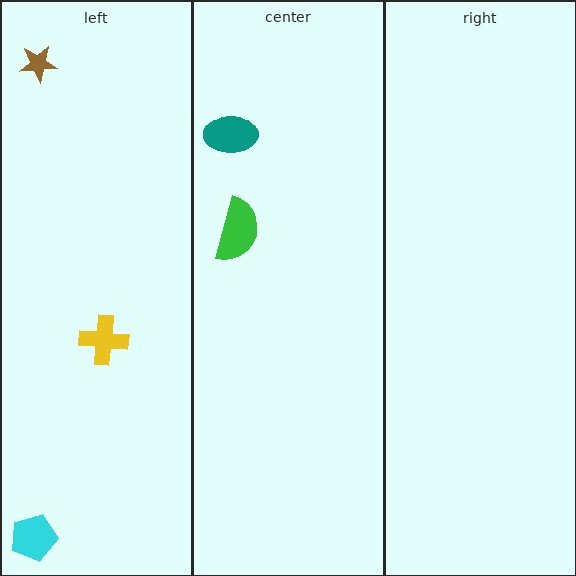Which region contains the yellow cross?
The left region.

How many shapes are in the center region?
2.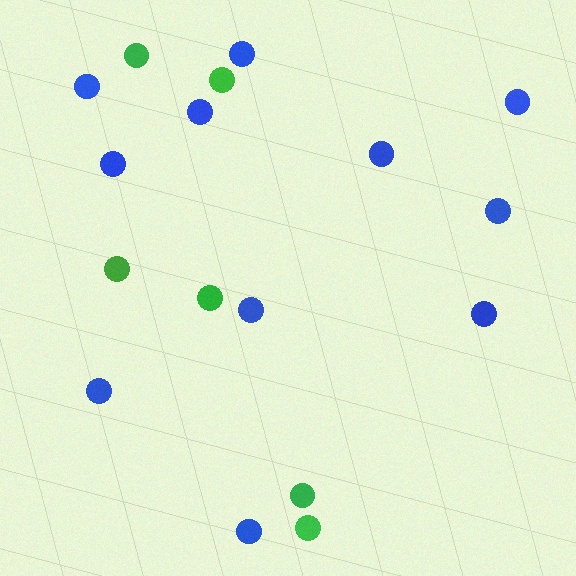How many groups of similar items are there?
There are 2 groups: one group of blue circles (11) and one group of green circles (6).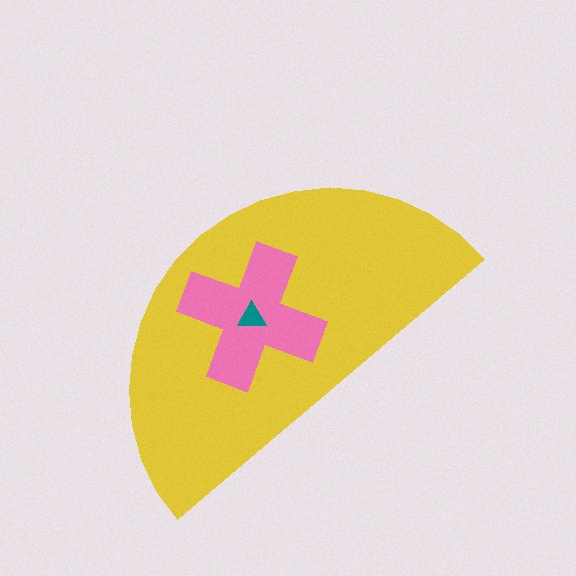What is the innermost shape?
The teal triangle.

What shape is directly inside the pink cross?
The teal triangle.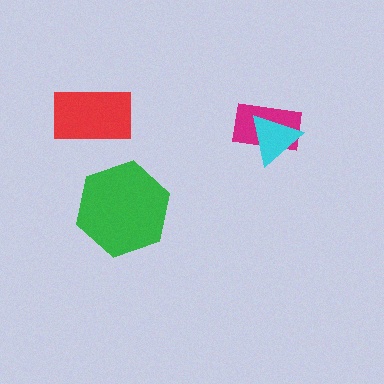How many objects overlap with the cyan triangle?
1 object overlaps with the cyan triangle.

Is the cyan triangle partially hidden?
No, no other shape covers it.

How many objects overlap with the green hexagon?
0 objects overlap with the green hexagon.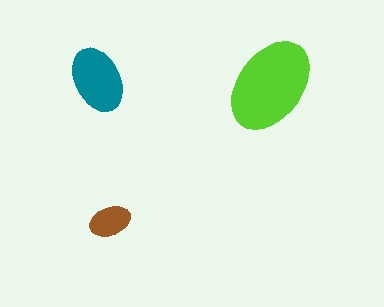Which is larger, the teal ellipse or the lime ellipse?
The lime one.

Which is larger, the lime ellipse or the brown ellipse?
The lime one.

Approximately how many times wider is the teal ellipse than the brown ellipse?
About 1.5 times wider.